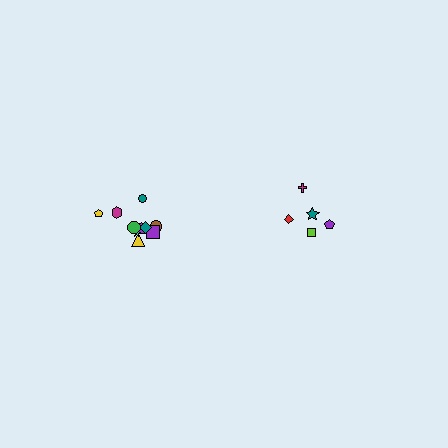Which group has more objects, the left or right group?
The left group.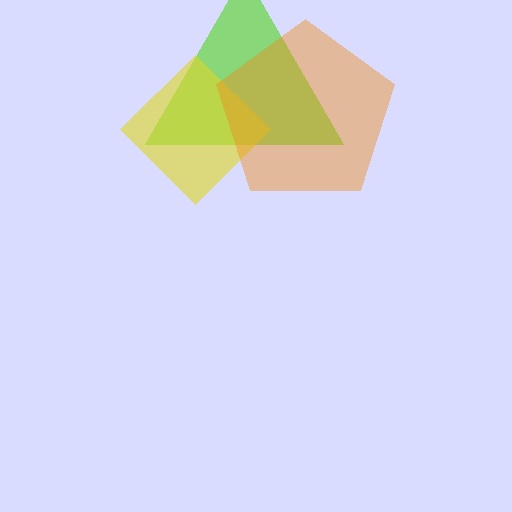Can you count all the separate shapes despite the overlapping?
Yes, there are 3 separate shapes.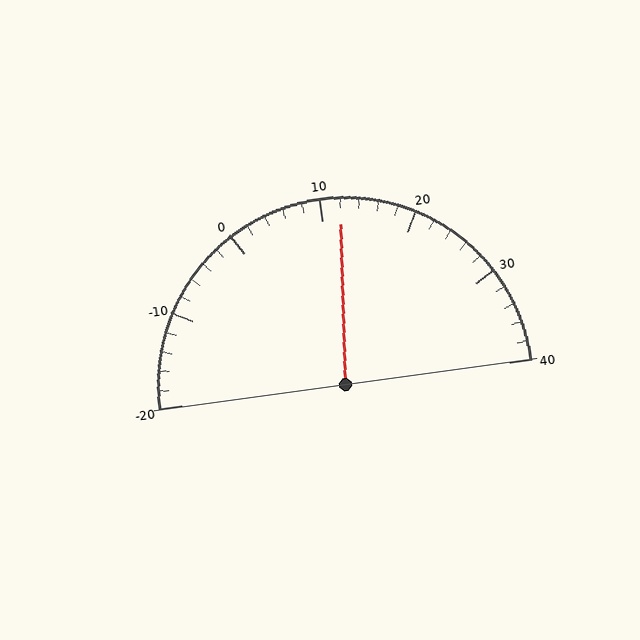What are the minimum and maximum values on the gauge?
The gauge ranges from -20 to 40.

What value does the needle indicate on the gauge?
The needle indicates approximately 12.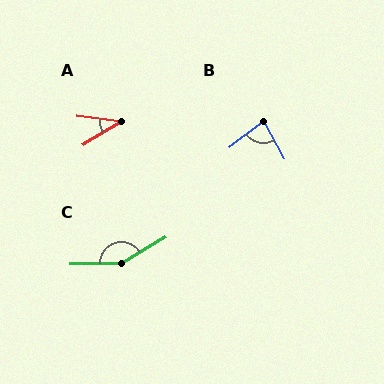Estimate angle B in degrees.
Approximately 82 degrees.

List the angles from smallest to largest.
A (38°), B (82°), C (149°).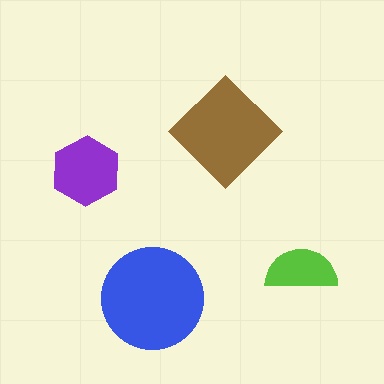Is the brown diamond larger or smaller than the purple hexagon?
Larger.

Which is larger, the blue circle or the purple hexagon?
The blue circle.